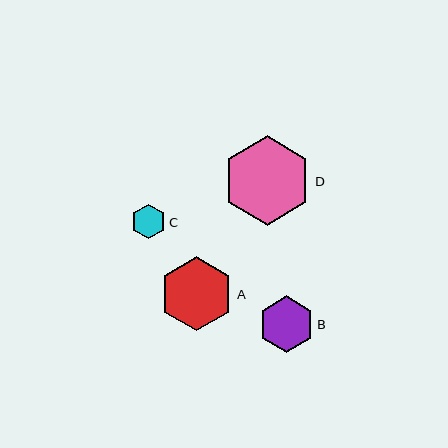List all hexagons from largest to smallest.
From largest to smallest: D, A, B, C.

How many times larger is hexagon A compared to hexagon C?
Hexagon A is approximately 2.1 times the size of hexagon C.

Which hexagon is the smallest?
Hexagon C is the smallest with a size of approximately 35 pixels.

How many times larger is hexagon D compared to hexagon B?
Hexagon D is approximately 1.6 times the size of hexagon B.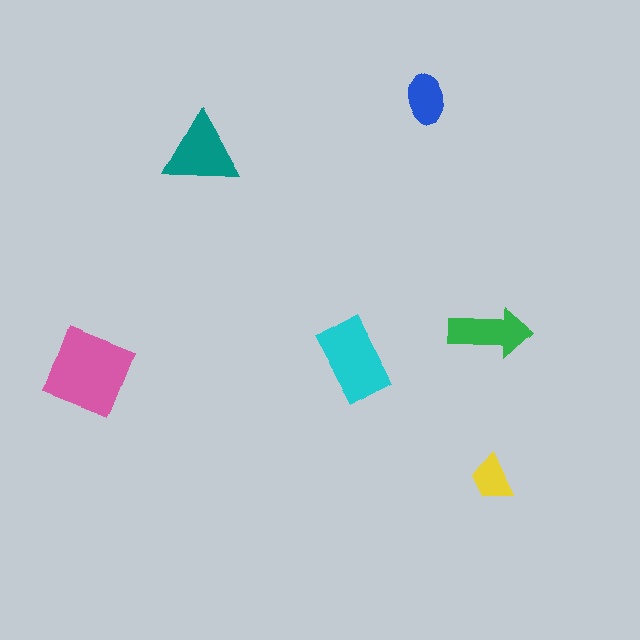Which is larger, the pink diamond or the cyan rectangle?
The pink diamond.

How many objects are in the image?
There are 6 objects in the image.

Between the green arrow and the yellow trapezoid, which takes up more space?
The green arrow.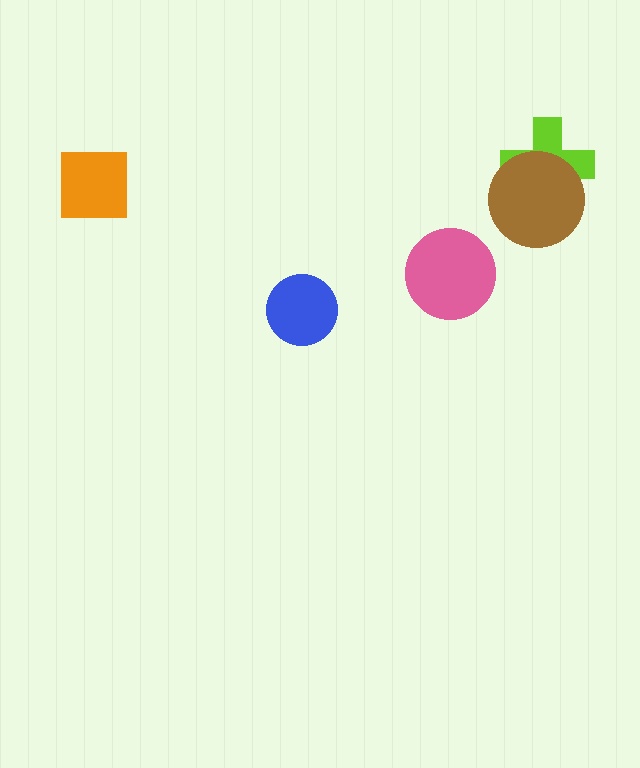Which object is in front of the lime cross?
The brown circle is in front of the lime cross.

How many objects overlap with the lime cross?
1 object overlaps with the lime cross.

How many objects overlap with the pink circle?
0 objects overlap with the pink circle.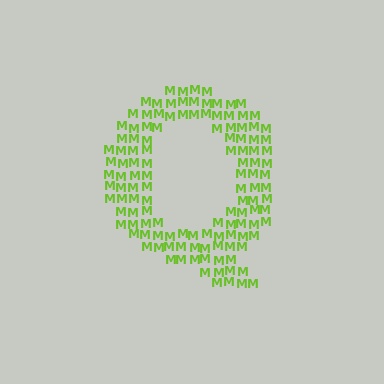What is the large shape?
The large shape is the letter Q.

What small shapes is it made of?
It is made of small letter M's.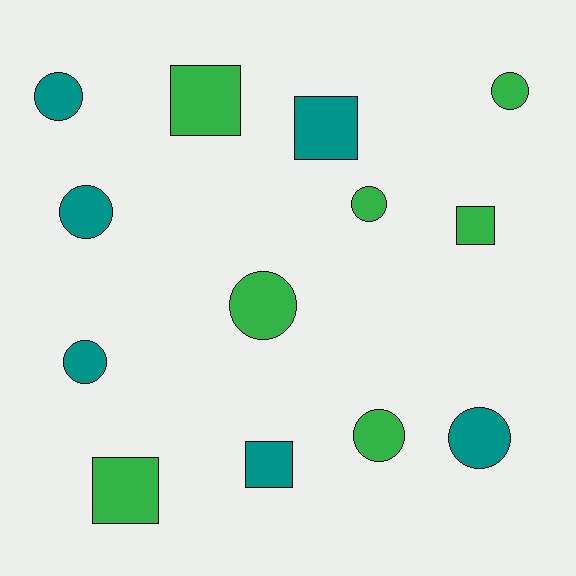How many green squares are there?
There are 3 green squares.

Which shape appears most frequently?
Circle, with 8 objects.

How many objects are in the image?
There are 13 objects.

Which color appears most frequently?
Green, with 7 objects.